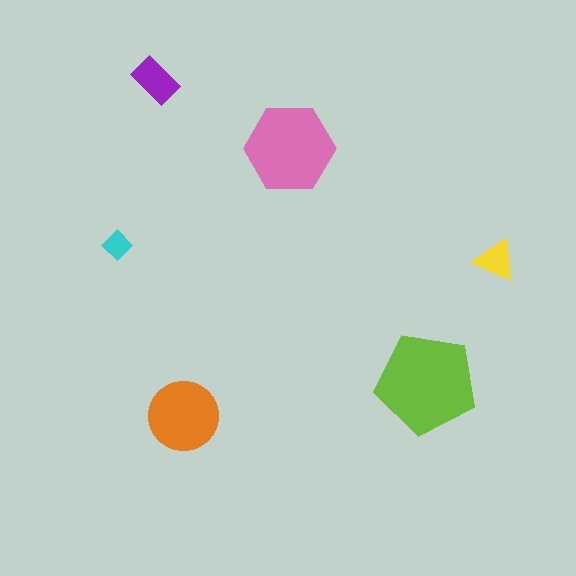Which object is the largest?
The lime pentagon.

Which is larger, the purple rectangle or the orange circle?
The orange circle.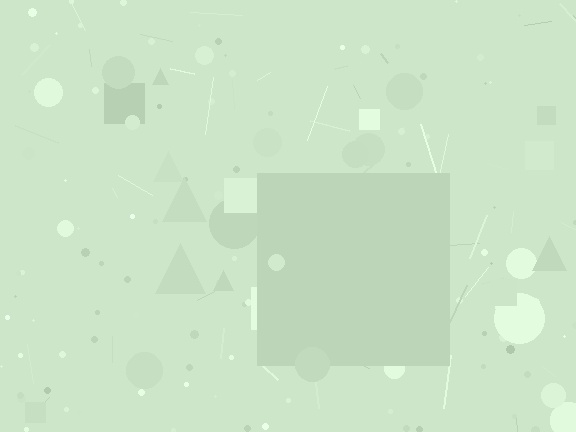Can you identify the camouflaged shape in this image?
The camouflaged shape is a square.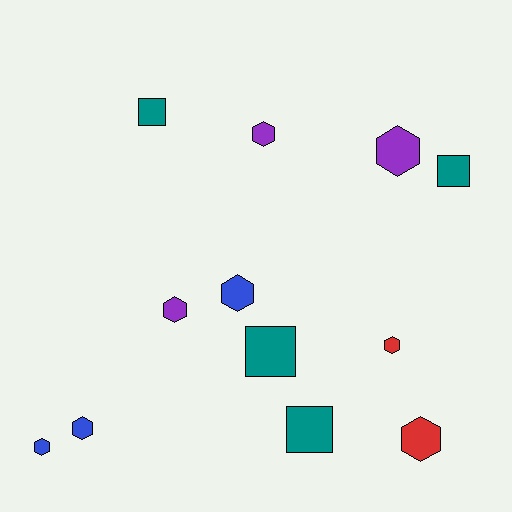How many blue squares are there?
There are no blue squares.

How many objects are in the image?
There are 12 objects.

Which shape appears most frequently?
Hexagon, with 8 objects.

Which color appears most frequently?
Teal, with 4 objects.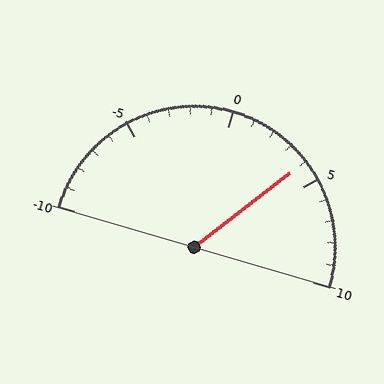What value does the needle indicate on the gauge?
The needle indicates approximately 4.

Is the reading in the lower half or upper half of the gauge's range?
The reading is in the upper half of the range (-10 to 10).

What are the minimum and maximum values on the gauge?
The gauge ranges from -10 to 10.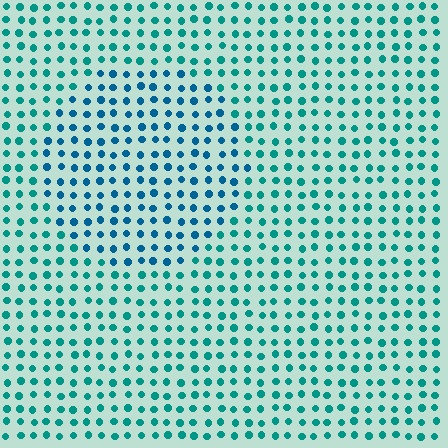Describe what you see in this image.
The image is filled with small teal elements in a uniform arrangement. A circle-shaped region is visible where the elements are tinted to a slightly different hue, forming a subtle color boundary.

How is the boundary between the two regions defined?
The boundary is defined purely by a slight shift in hue (about 27 degrees). Spacing, size, and orientation are identical on both sides.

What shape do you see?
I see a circle.